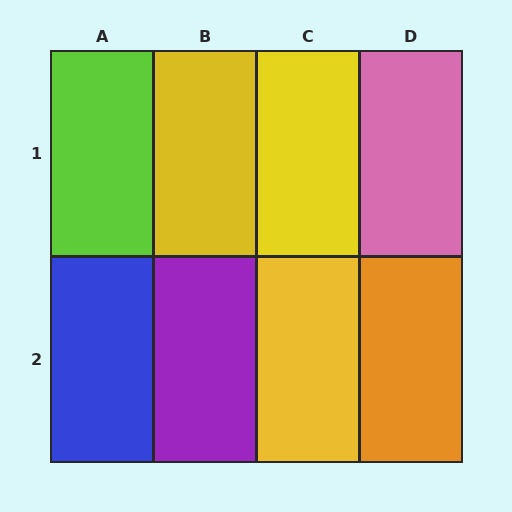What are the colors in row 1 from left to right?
Lime, yellow, yellow, pink.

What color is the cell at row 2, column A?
Blue.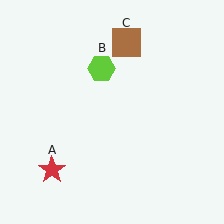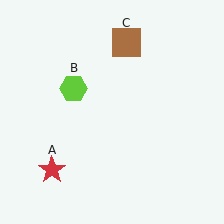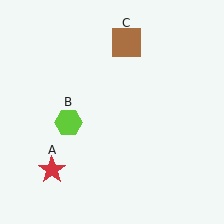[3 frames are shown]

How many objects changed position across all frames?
1 object changed position: lime hexagon (object B).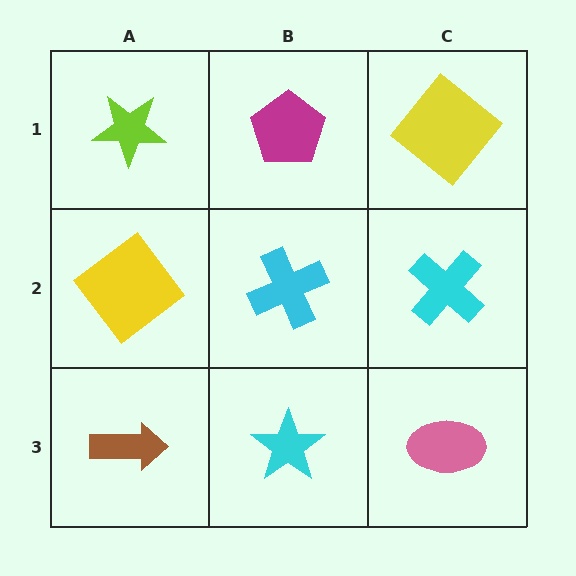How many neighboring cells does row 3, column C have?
2.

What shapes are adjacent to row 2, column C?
A yellow diamond (row 1, column C), a pink ellipse (row 3, column C), a cyan cross (row 2, column B).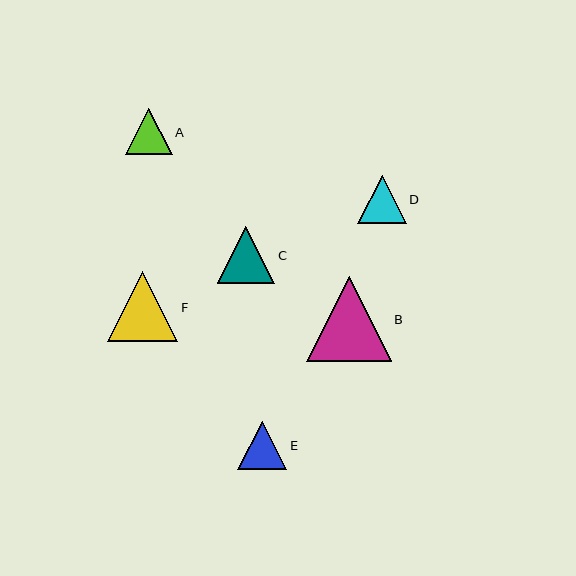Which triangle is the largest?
Triangle B is the largest with a size of approximately 85 pixels.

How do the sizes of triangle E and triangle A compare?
Triangle E and triangle A are approximately the same size.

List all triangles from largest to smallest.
From largest to smallest: B, F, C, E, D, A.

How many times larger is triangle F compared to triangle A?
Triangle F is approximately 1.5 times the size of triangle A.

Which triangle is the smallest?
Triangle A is the smallest with a size of approximately 47 pixels.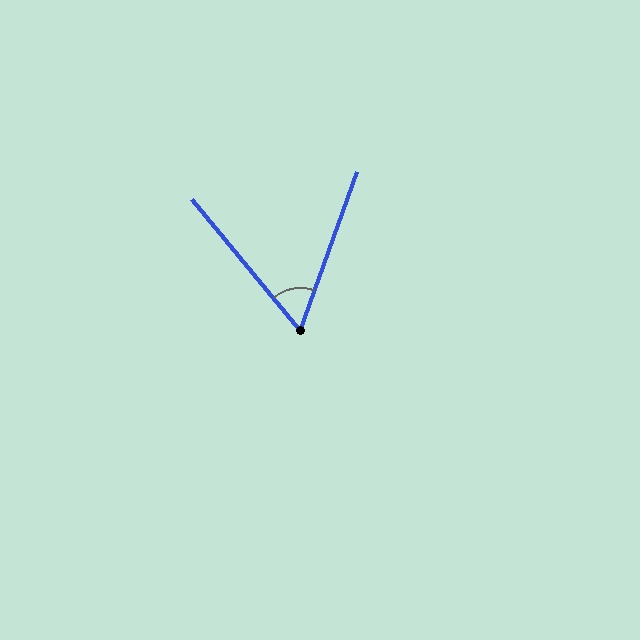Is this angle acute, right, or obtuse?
It is acute.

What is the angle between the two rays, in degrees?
Approximately 59 degrees.